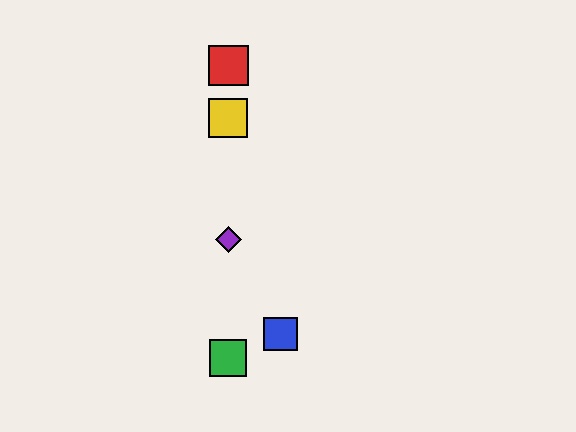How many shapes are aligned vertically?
4 shapes (the red square, the green square, the yellow square, the purple diamond) are aligned vertically.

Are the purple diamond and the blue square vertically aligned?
No, the purple diamond is at x≈228 and the blue square is at x≈281.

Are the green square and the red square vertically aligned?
Yes, both are at x≈228.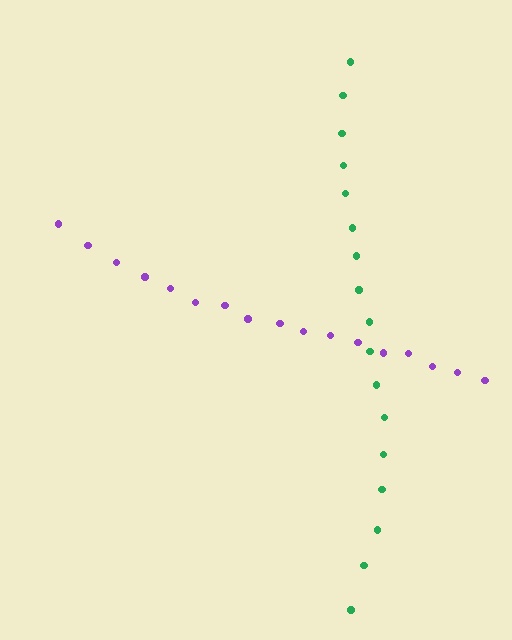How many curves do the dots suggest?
There are 2 distinct paths.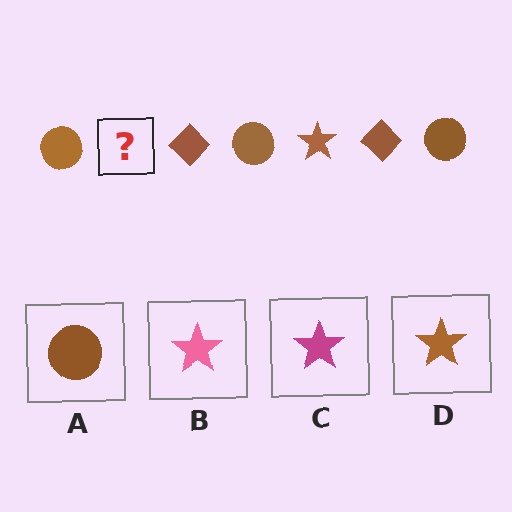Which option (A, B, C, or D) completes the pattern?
D.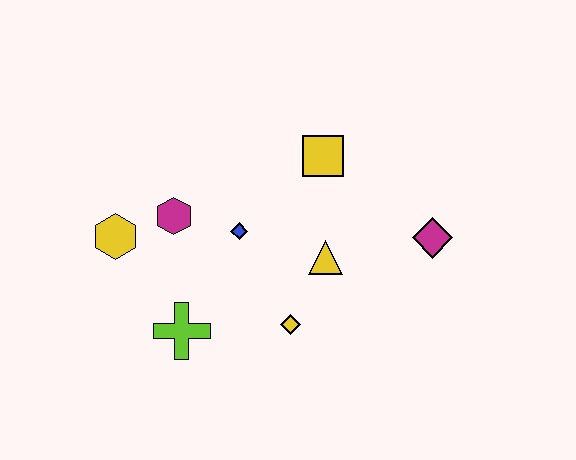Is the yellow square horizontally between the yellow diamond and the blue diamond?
No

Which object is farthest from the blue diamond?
The magenta diamond is farthest from the blue diamond.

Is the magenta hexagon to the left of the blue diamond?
Yes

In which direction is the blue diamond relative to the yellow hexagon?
The blue diamond is to the right of the yellow hexagon.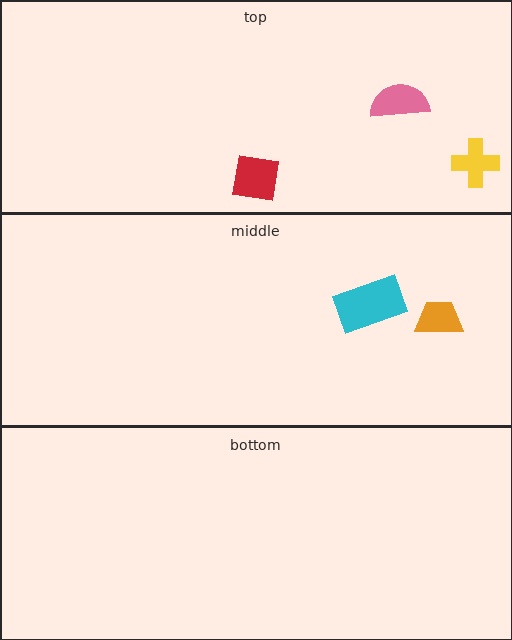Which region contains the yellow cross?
The top region.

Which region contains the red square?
The top region.